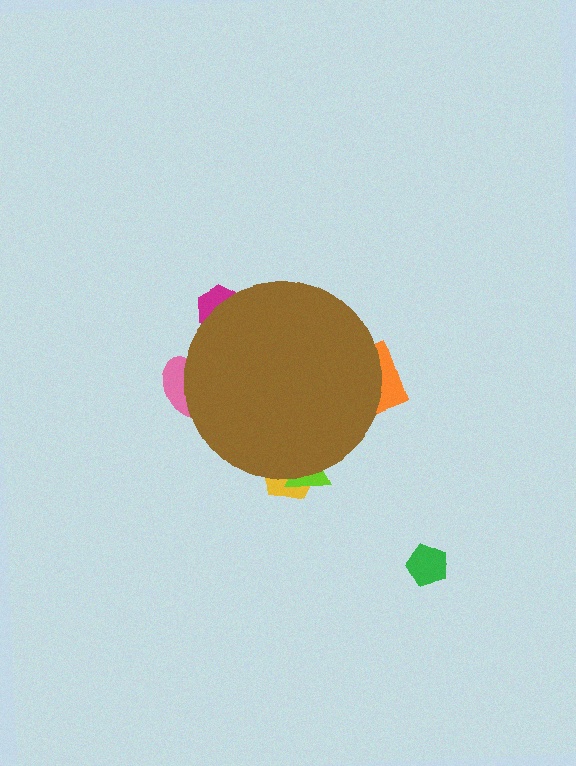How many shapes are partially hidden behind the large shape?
5 shapes are partially hidden.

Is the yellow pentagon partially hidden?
Yes, the yellow pentagon is partially hidden behind the brown circle.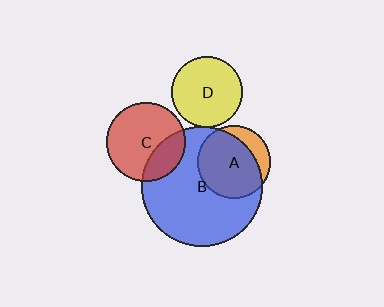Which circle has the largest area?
Circle B (blue).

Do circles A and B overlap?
Yes.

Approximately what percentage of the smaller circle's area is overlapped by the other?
Approximately 80%.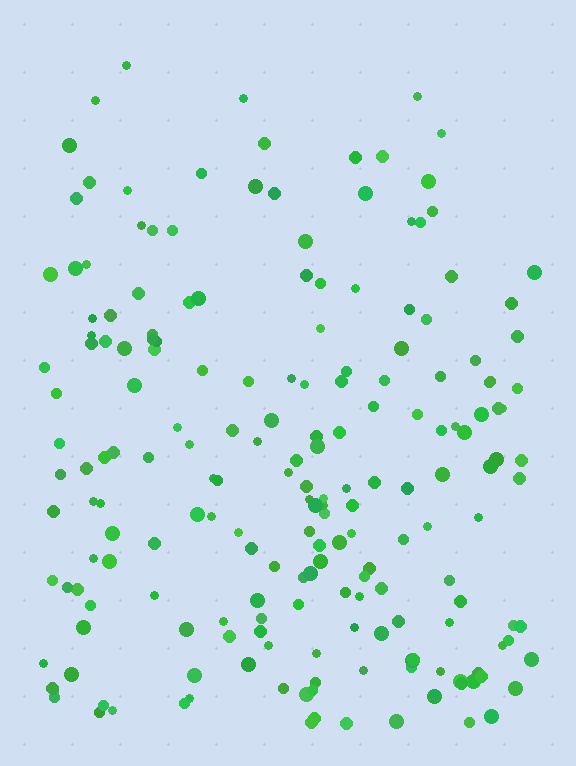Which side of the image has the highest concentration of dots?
The bottom.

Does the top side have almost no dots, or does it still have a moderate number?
Still a moderate number, just noticeably fewer than the bottom.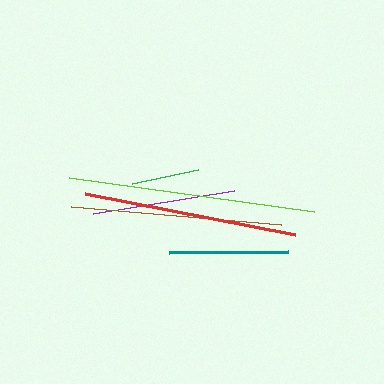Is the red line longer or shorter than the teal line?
The red line is longer than the teal line.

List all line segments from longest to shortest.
From longest to shortest: lime, red, brown, purple, teal, green.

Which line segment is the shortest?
The green line is the shortest at approximately 67 pixels.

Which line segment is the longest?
The lime line is the longest at approximately 248 pixels.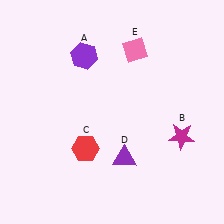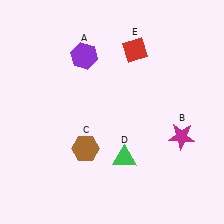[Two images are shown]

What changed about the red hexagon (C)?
In Image 1, C is red. In Image 2, it changed to brown.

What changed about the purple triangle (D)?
In Image 1, D is purple. In Image 2, it changed to green.